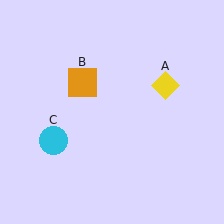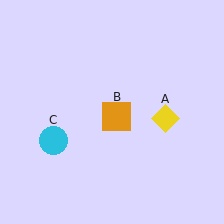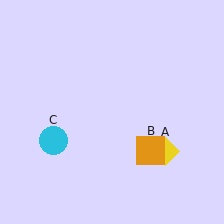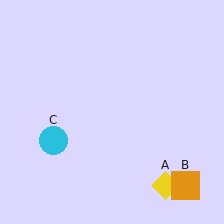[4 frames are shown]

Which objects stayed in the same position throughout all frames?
Cyan circle (object C) remained stationary.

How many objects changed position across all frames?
2 objects changed position: yellow diamond (object A), orange square (object B).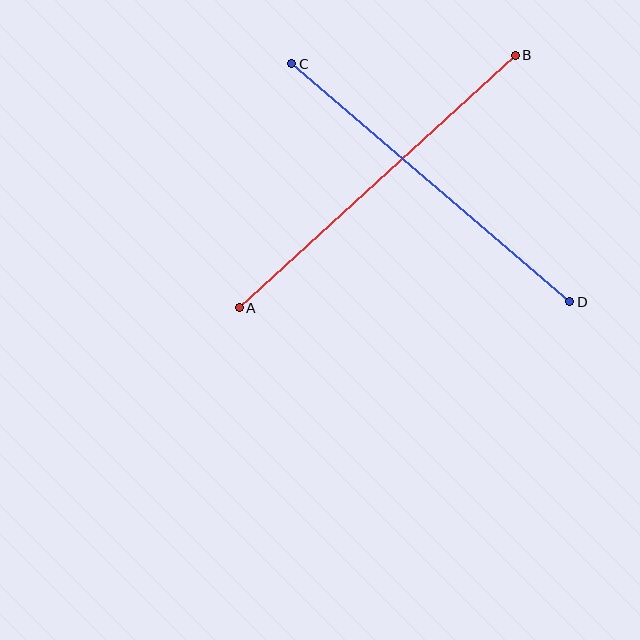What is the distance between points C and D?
The distance is approximately 366 pixels.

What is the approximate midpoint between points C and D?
The midpoint is at approximately (431, 183) pixels.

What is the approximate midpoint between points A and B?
The midpoint is at approximately (377, 181) pixels.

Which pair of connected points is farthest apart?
Points A and B are farthest apart.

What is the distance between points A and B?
The distance is approximately 374 pixels.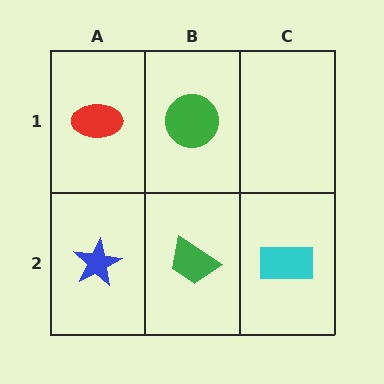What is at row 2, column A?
A blue star.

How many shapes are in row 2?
3 shapes.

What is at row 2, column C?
A cyan rectangle.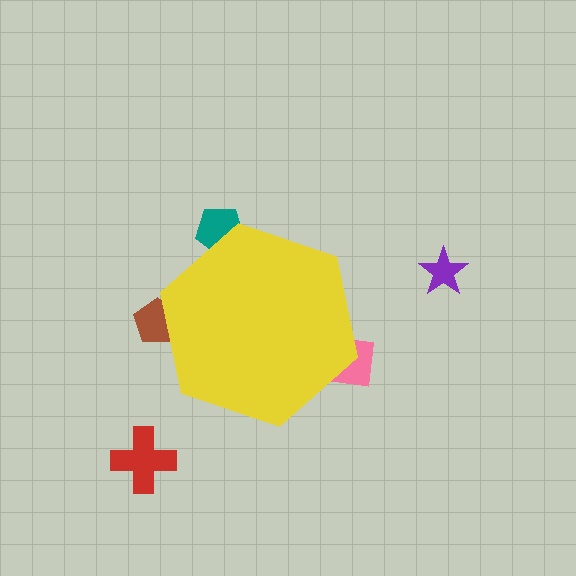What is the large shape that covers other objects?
A yellow hexagon.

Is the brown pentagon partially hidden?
Yes, the brown pentagon is partially hidden behind the yellow hexagon.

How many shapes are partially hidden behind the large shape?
3 shapes are partially hidden.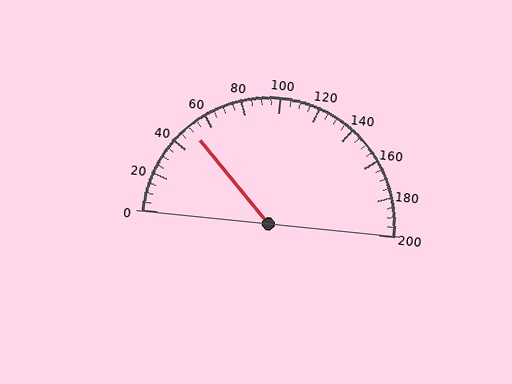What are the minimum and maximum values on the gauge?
The gauge ranges from 0 to 200.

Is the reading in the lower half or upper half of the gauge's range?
The reading is in the lower half of the range (0 to 200).